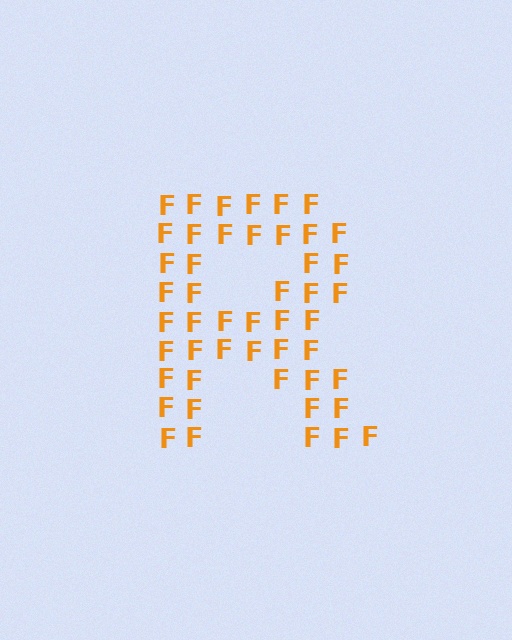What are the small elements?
The small elements are letter F's.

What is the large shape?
The large shape is the letter R.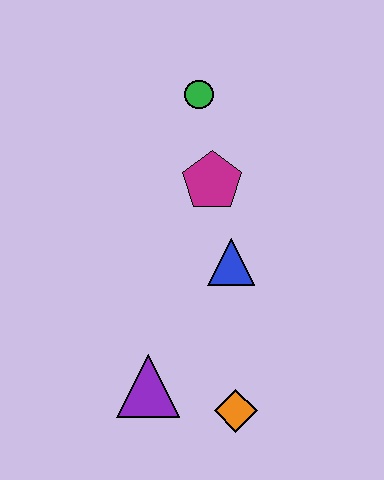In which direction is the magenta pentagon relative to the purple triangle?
The magenta pentagon is above the purple triangle.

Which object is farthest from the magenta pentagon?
The orange diamond is farthest from the magenta pentagon.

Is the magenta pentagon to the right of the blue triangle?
No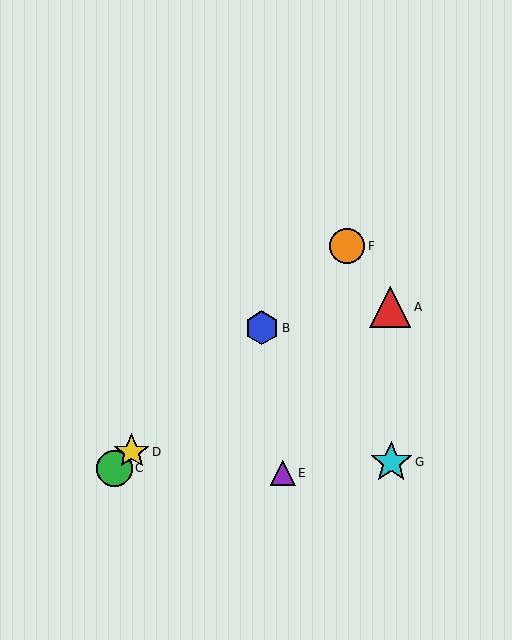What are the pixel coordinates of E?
Object E is at (283, 473).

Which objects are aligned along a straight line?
Objects B, C, D, F are aligned along a straight line.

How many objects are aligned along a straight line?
4 objects (B, C, D, F) are aligned along a straight line.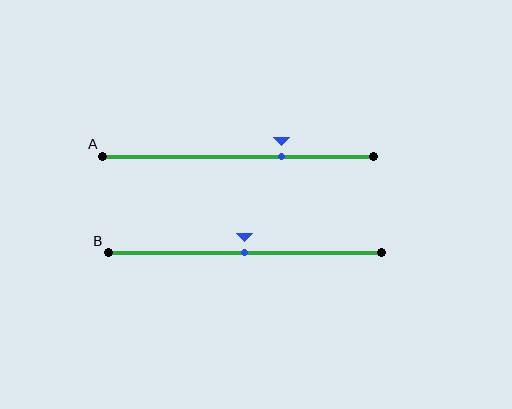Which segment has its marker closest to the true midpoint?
Segment B has its marker closest to the true midpoint.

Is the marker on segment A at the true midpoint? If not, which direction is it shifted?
No, the marker on segment A is shifted to the right by about 16% of the segment length.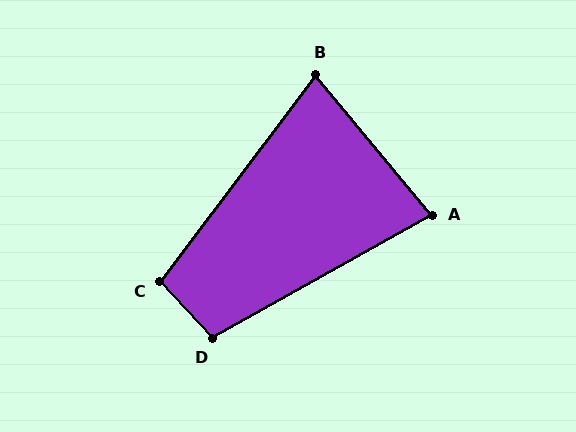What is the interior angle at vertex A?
Approximately 80 degrees (acute).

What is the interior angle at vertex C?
Approximately 100 degrees (obtuse).